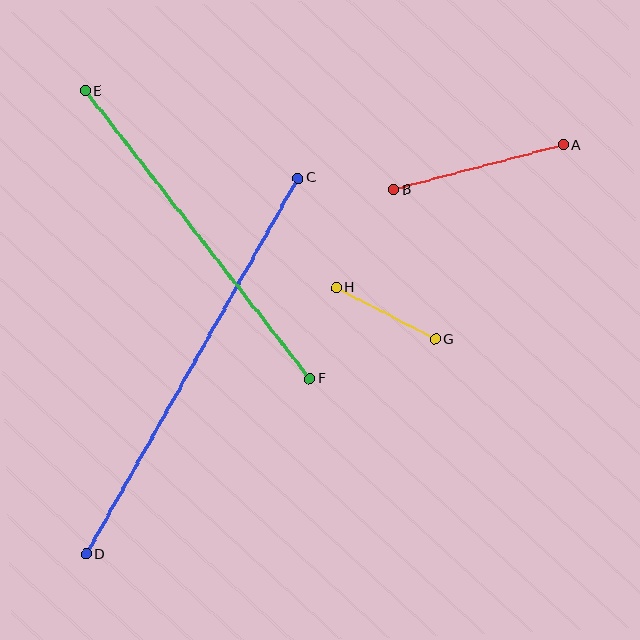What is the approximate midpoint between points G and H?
The midpoint is at approximately (385, 313) pixels.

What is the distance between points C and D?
The distance is approximately 432 pixels.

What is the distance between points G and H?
The distance is approximately 112 pixels.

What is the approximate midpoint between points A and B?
The midpoint is at approximately (479, 167) pixels.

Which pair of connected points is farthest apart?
Points C and D are farthest apart.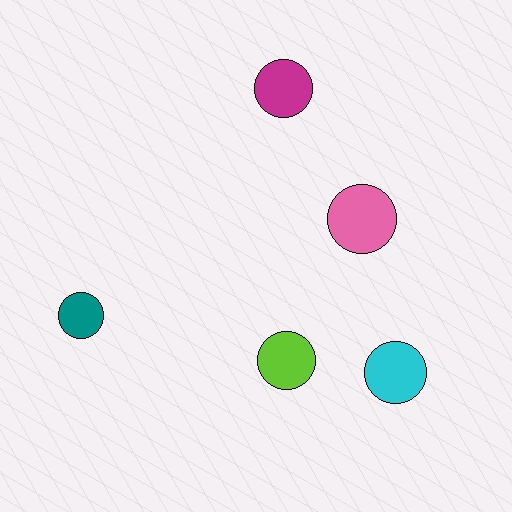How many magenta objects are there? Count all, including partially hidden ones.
There is 1 magenta object.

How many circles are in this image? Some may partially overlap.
There are 5 circles.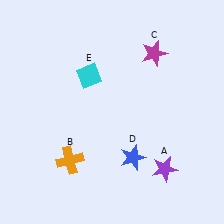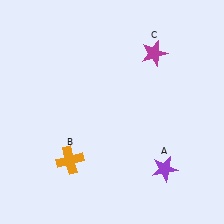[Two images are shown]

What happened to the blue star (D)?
The blue star (D) was removed in Image 2. It was in the bottom-right area of Image 1.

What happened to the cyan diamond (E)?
The cyan diamond (E) was removed in Image 2. It was in the top-left area of Image 1.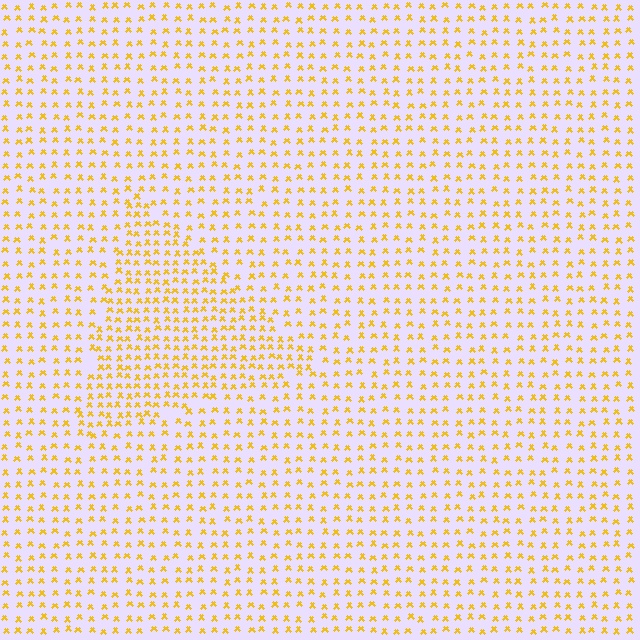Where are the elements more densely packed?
The elements are more densely packed inside the triangle boundary.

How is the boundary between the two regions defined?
The boundary is defined by a change in element density (approximately 1.7x ratio). All elements are the same color, size, and shape.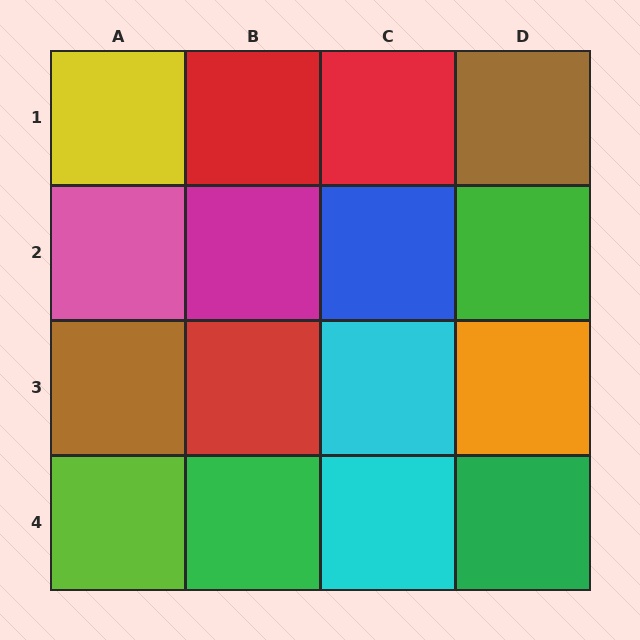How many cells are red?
3 cells are red.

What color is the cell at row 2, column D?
Green.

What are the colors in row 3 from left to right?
Brown, red, cyan, orange.